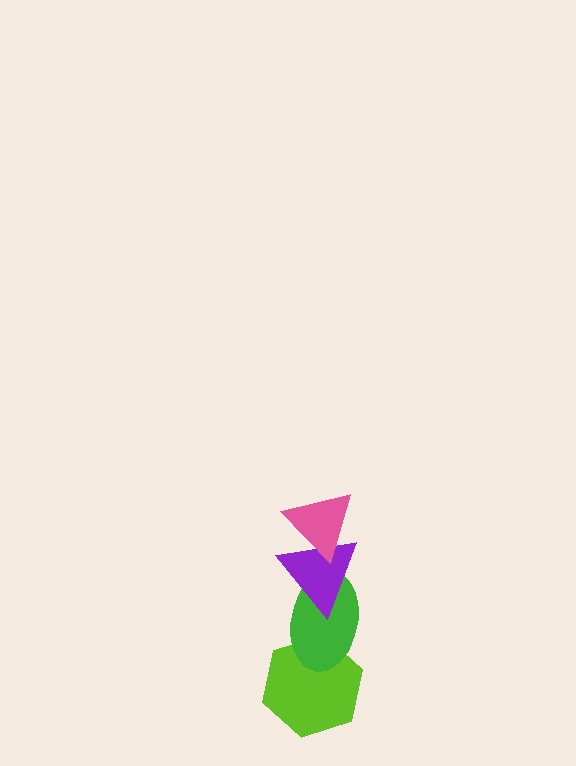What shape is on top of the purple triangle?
The pink triangle is on top of the purple triangle.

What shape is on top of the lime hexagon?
The green ellipse is on top of the lime hexagon.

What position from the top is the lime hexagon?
The lime hexagon is 4th from the top.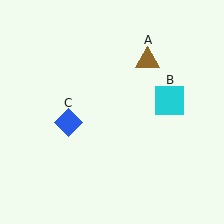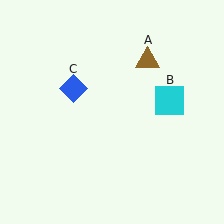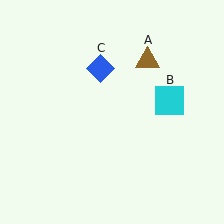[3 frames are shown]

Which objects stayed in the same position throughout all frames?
Brown triangle (object A) and cyan square (object B) remained stationary.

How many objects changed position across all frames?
1 object changed position: blue diamond (object C).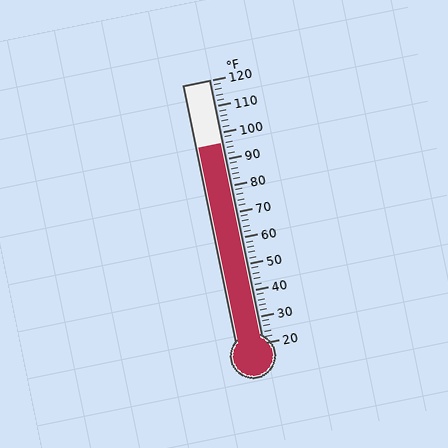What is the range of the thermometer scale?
The thermometer scale ranges from 20°F to 120°F.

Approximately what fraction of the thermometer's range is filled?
The thermometer is filled to approximately 75% of its range.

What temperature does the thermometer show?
The thermometer shows approximately 96°F.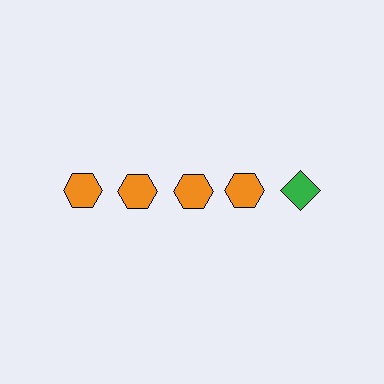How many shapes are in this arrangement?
There are 5 shapes arranged in a grid pattern.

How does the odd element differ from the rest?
It differs in both color (green instead of orange) and shape (diamond instead of hexagon).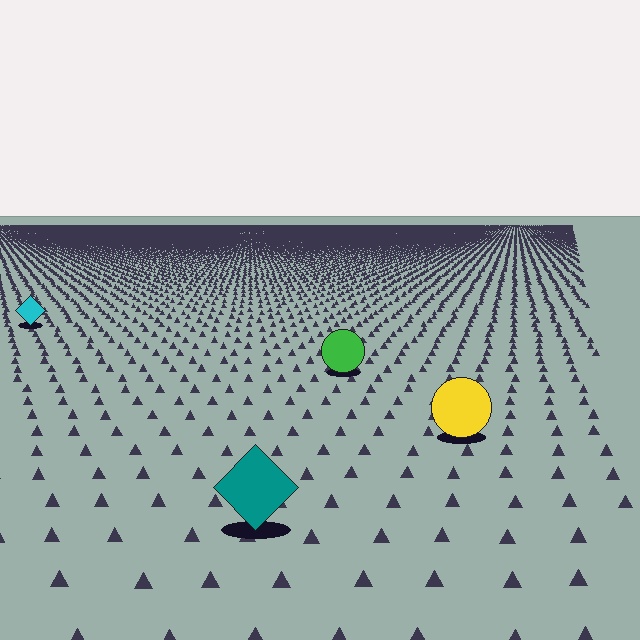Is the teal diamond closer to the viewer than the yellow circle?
Yes. The teal diamond is closer — you can tell from the texture gradient: the ground texture is coarser near it.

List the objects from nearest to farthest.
From nearest to farthest: the teal diamond, the yellow circle, the green circle, the cyan diamond.